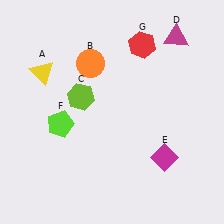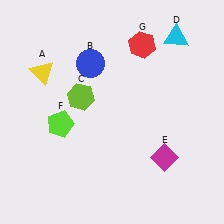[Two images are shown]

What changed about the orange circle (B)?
In Image 1, B is orange. In Image 2, it changed to blue.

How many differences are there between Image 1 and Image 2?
There are 2 differences between the two images.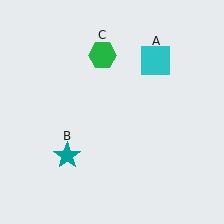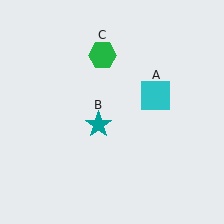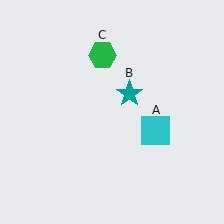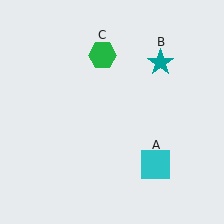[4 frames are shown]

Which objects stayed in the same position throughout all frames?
Green hexagon (object C) remained stationary.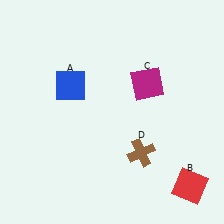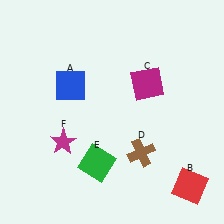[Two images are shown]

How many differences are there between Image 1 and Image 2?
There are 2 differences between the two images.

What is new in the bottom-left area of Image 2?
A green square (E) was added in the bottom-left area of Image 2.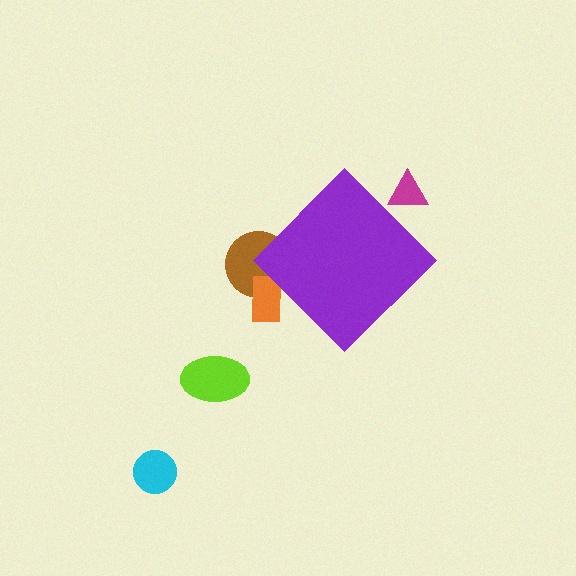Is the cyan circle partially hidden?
No, the cyan circle is fully visible.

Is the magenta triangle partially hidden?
Yes, the magenta triangle is partially hidden behind the purple diamond.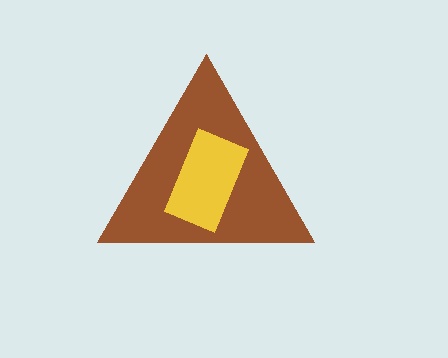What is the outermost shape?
The brown triangle.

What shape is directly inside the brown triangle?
The yellow rectangle.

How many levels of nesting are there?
2.